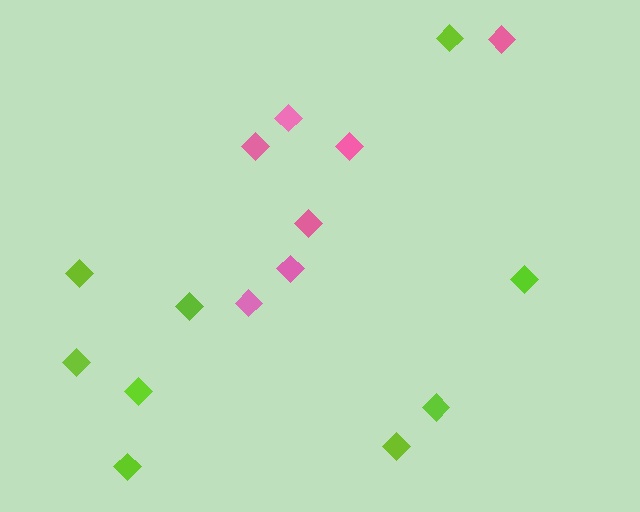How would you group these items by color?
There are 2 groups: one group of pink diamonds (7) and one group of lime diamonds (9).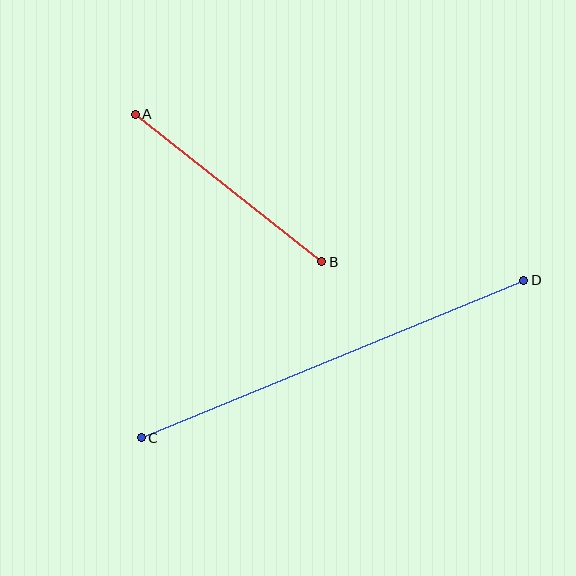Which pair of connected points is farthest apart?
Points C and D are farthest apart.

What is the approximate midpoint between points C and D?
The midpoint is at approximately (332, 359) pixels.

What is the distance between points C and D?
The distance is approximately 414 pixels.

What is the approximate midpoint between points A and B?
The midpoint is at approximately (228, 188) pixels.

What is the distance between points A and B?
The distance is approximately 238 pixels.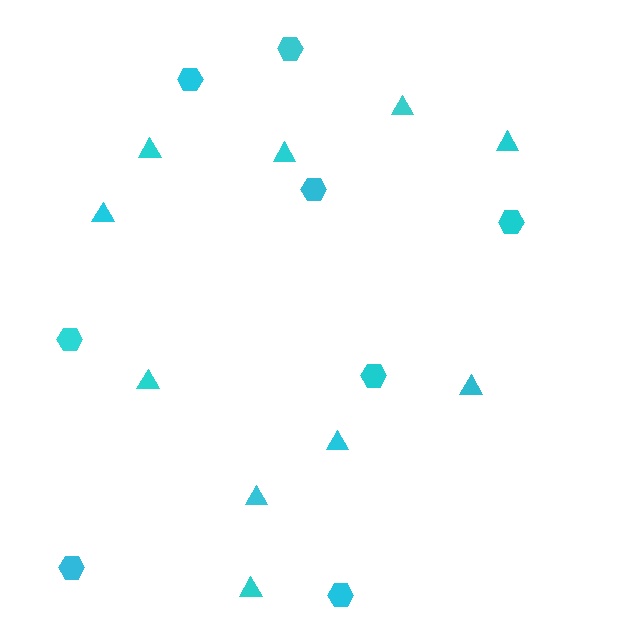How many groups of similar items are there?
There are 2 groups: one group of hexagons (8) and one group of triangles (10).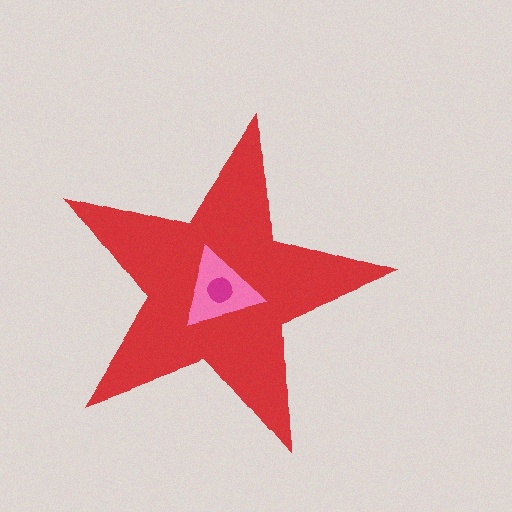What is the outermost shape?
The red star.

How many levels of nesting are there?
3.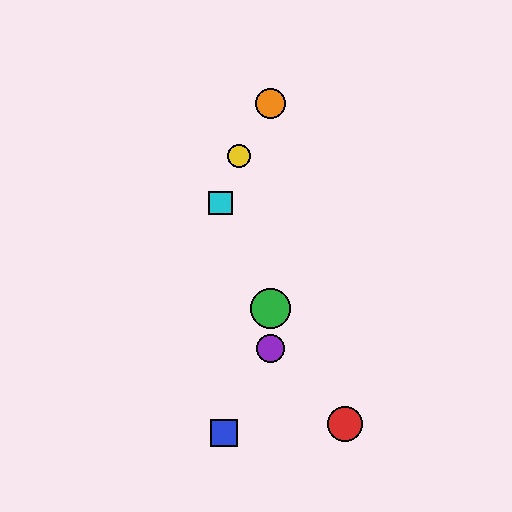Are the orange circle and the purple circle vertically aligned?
Yes, both are at x≈270.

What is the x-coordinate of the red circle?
The red circle is at x≈345.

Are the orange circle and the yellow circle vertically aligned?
No, the orange circle is at x≈270 and the yellow circle is at x≈239.